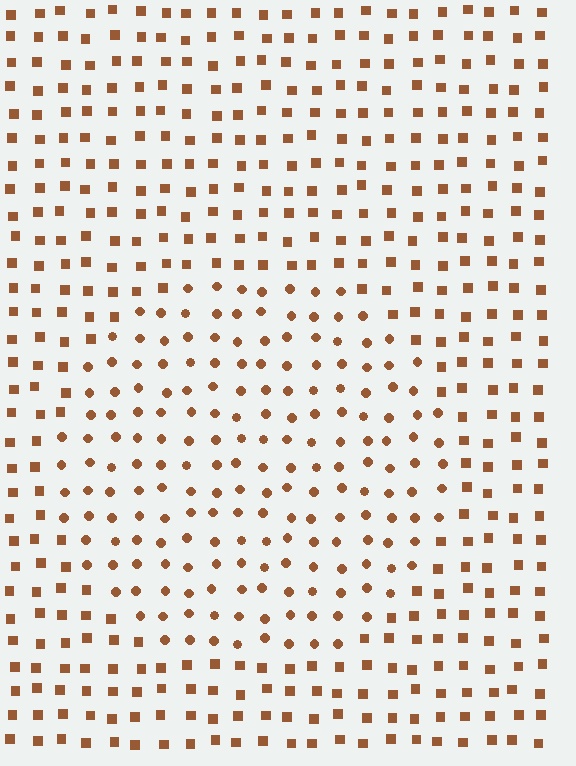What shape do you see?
I see a circle.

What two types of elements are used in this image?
The image uses circles inside the circle region and squares outside it.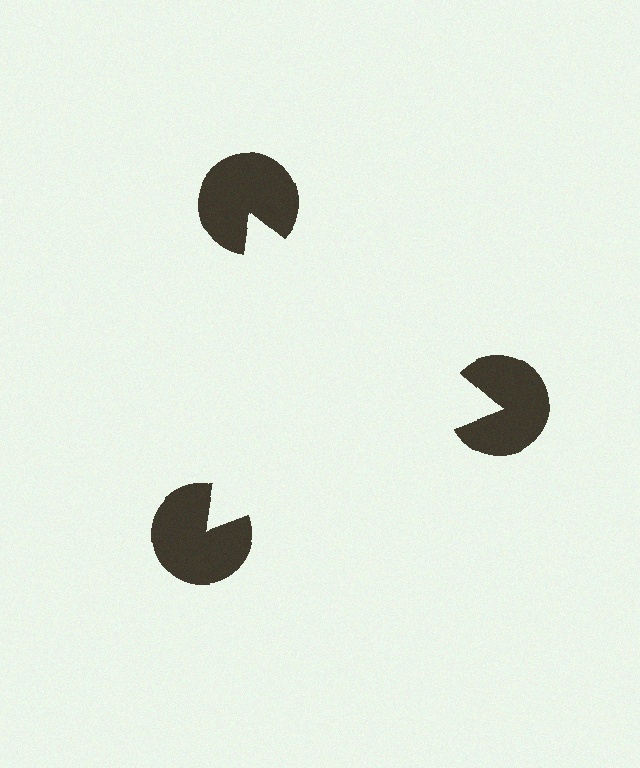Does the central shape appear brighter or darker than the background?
It typically appears slightly brighter than the background, even though no actual brightness change is drawn.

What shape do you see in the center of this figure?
An illusory triangle — its edges are inferred from the aligned wedge cuts in the pac-man discs, not physically drawn.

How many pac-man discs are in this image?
There are 3 — one at each vertex of the illusory triangle.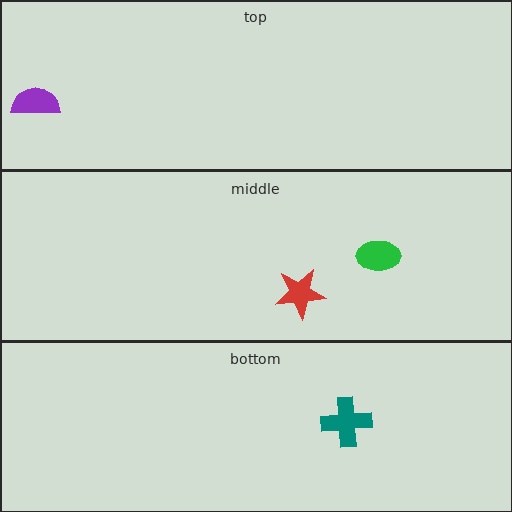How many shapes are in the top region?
1.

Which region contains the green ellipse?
The middle region.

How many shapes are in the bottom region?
1.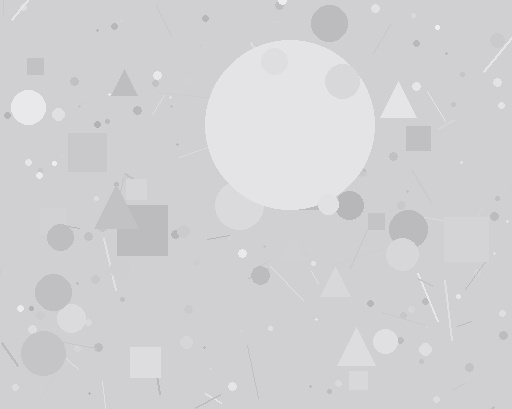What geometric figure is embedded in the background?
A circle is embedded in the background.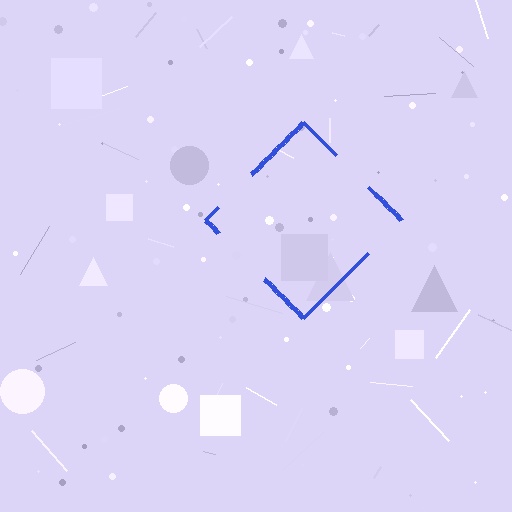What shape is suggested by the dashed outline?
The dashed outline suggests a diamond.